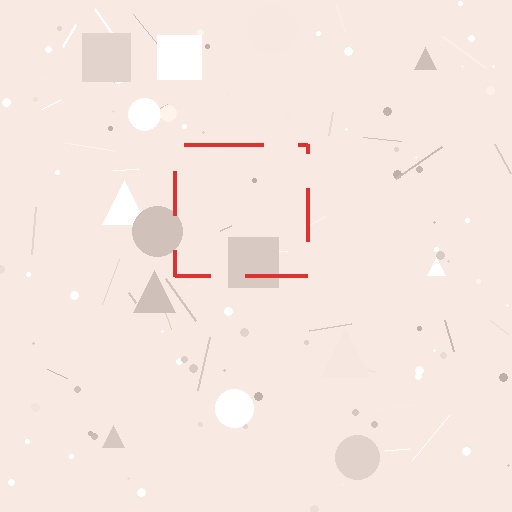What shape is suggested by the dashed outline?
The dashed outline suggests a square.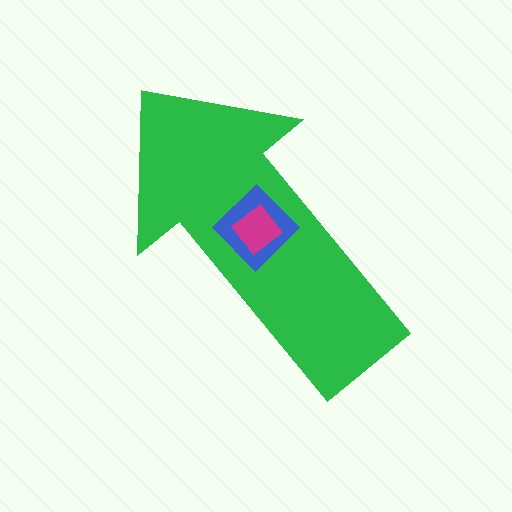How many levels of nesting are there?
3.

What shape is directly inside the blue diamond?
The magenta diamond.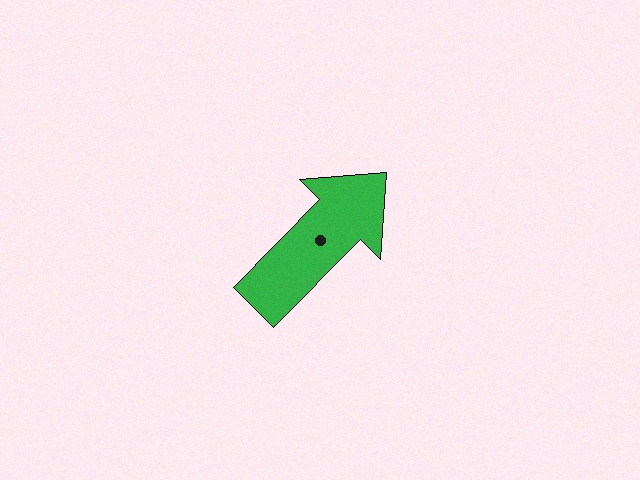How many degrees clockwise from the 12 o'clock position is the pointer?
Approximately 45 degrees.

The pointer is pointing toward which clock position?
Roughly 1 o'clock.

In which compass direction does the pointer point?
Northeast.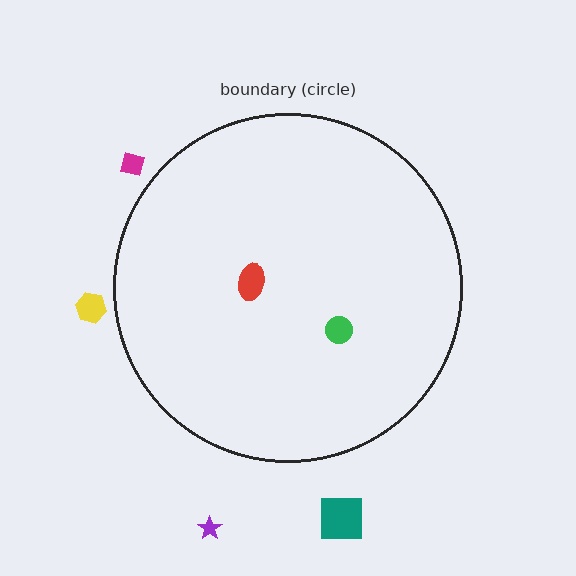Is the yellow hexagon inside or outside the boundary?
Outside.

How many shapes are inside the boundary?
2 inside, 4 outside.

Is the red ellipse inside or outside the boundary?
Inside.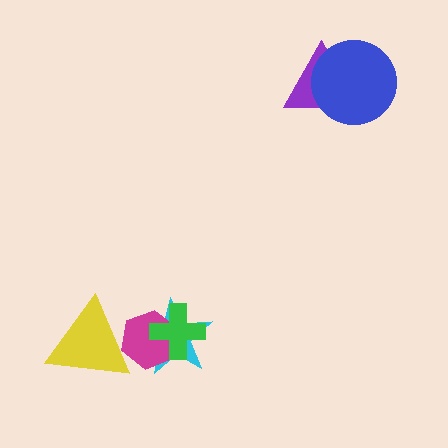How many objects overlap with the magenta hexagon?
3 objects overlap with the magenta hexagon.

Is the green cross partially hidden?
No, no other shape covers it.